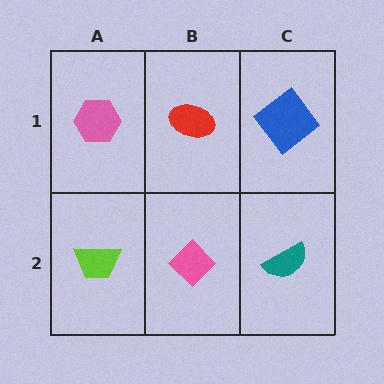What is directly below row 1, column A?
A lime trapezoid.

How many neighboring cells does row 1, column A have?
2.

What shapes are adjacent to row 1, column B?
A pink diamond (row 2, column B), a pink hexagon (row 1, column A), a blue diamond (row 1, column C).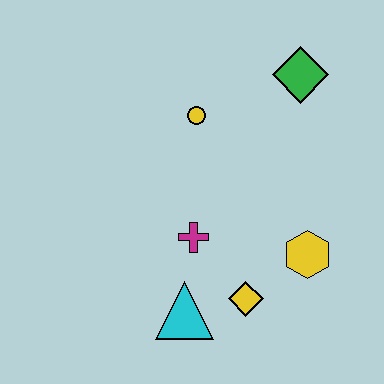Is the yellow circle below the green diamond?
Yes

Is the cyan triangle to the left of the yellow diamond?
Yes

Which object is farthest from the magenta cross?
The green diamond is farthest from the magenta cross.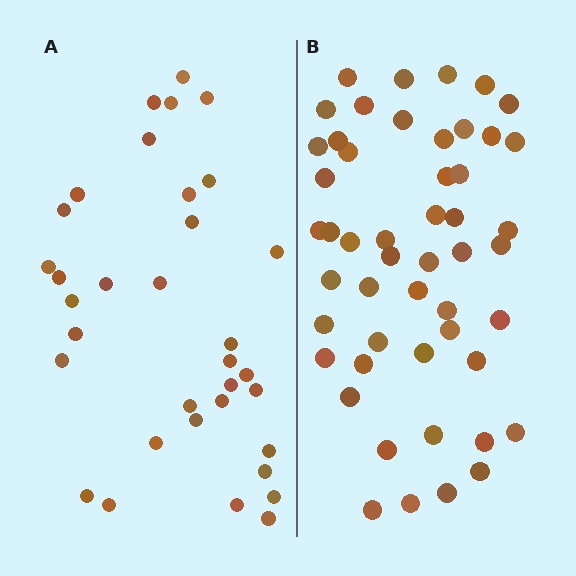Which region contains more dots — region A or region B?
Region B (the right region) has more dots.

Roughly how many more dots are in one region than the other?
Region B has approximately 15 more dots than region A.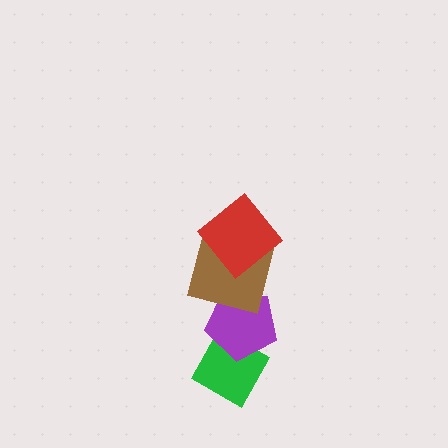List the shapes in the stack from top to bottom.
From top to bottom: the red diamond, the brown square, the purple pentagon, the green diamond.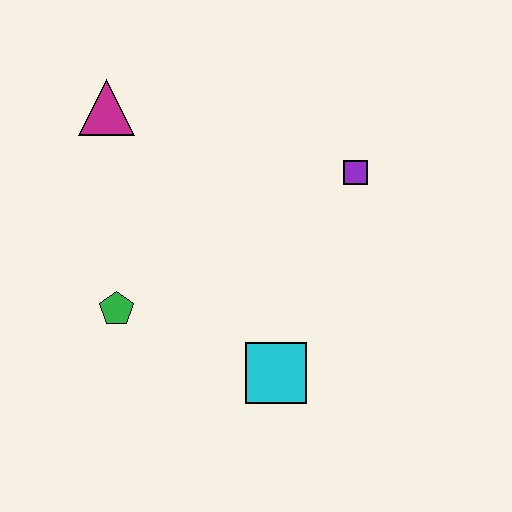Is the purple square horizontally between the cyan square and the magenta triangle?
No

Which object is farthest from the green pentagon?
The purple square is farthest from the green pentagon.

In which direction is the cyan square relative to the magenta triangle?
The cyan square is below the magenta triangle.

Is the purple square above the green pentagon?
Yes